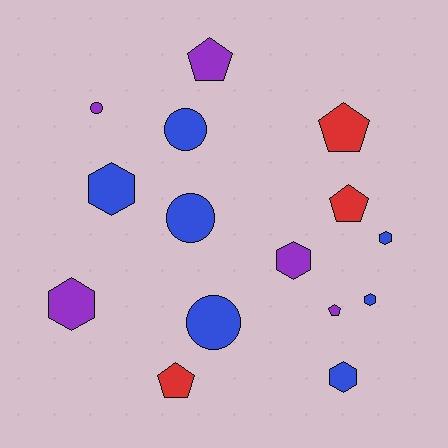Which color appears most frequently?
Blue, with 7 objects.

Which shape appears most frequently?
Hexagon, with 6 objects.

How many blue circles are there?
There are 3 blue circles.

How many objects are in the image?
There are 15 objects.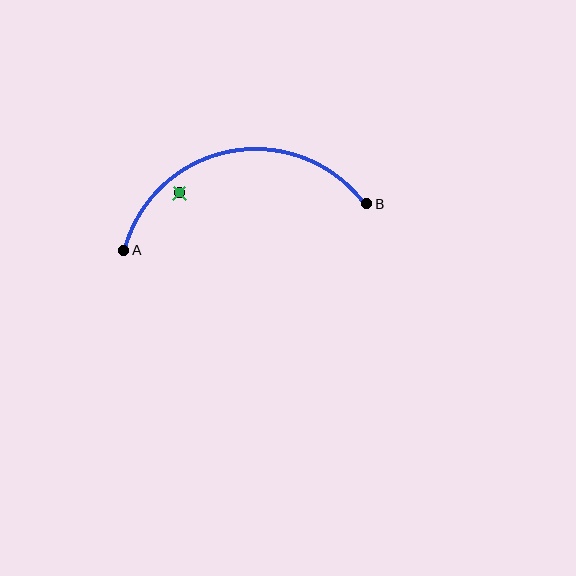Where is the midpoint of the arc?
The arc midpoint is the point on the curve farthest from the straight line joining A and B. It sits above that line.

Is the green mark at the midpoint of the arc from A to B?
No — the green mark does not lie on the arc at all. It sits slightly inside the curve.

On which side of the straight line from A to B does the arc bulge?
The arc bulges above the straight line connecting A and B.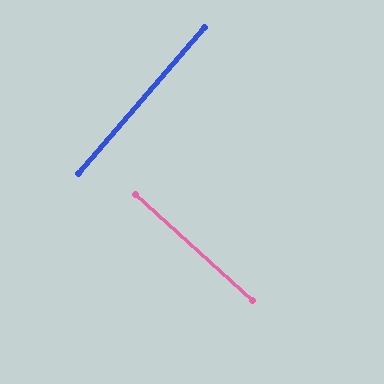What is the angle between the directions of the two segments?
Approximately 89 degrees.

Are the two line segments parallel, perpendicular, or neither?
Perpendicular — they meet at approximately 89°.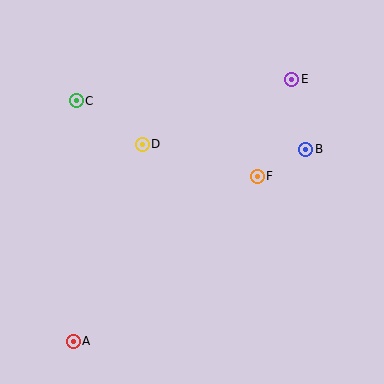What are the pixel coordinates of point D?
Point D is at (142, 144).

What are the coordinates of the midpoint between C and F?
The midpoint between C and F is at (167, 139).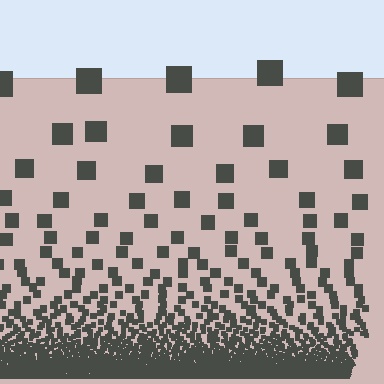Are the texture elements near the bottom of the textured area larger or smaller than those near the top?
Smaller. The gradient is inverted — elements near the bottom are smaller and denser.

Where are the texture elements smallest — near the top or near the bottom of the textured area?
Near the bottom.